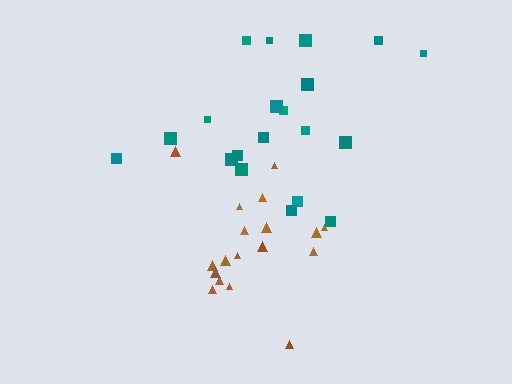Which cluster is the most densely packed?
Brown.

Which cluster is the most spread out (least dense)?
Teal.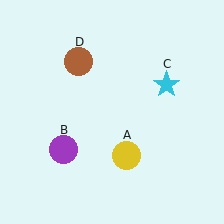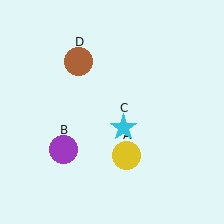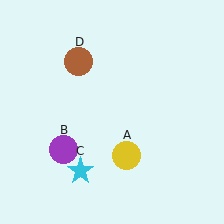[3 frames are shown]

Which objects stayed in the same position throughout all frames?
Yellow circle (object A) and purple circle (object B) and brown circle (object D) remained stationary.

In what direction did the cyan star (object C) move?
The cyan star (object C) moved down and to the left.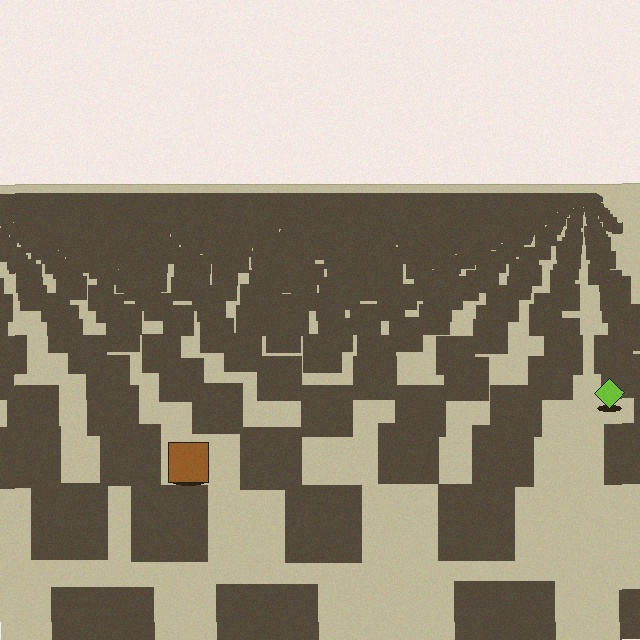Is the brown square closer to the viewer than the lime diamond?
Yes. The brown square is closer — you can tell from the texture gradient: the ground texture is coarser near it.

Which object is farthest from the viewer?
The lime diamond is farthest from the viewer. It appears smaller and the ground texture around it is denser.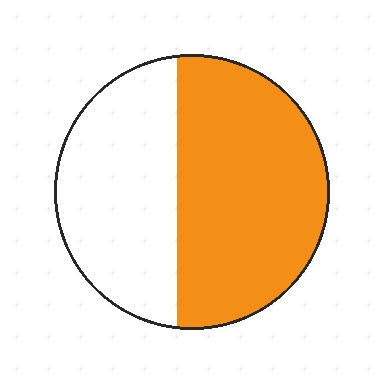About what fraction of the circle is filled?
About three fifths (3/5).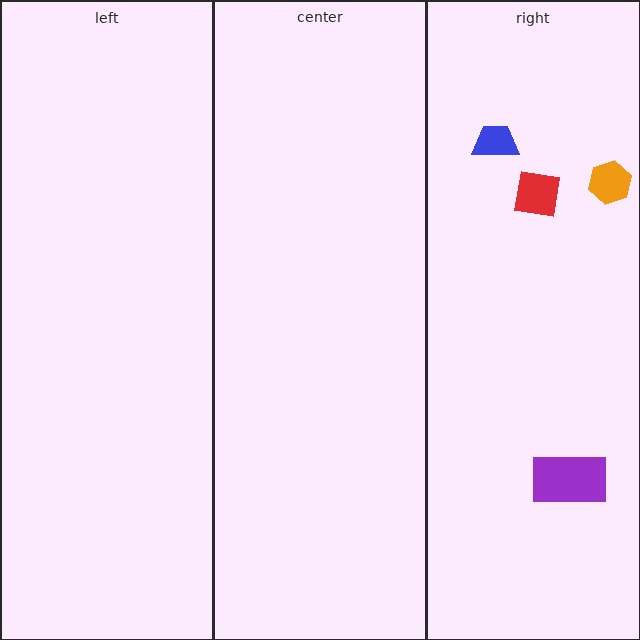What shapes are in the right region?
The orange hexagon, the purple rectangle, the blue trapezoid, the red square.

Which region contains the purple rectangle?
The right region.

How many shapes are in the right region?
4.